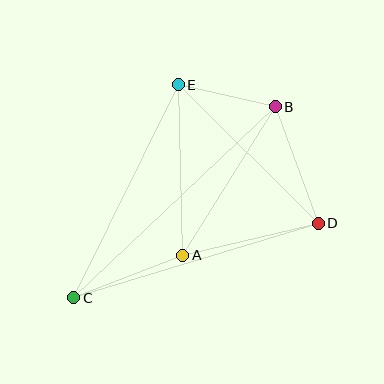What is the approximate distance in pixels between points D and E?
The distance between D and E is approximately 197 pixels.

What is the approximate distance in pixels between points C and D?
The distance between C and D is approximately 255 pixels.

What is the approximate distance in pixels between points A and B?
The distance between A and B is approximately 175 pixels.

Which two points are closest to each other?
Points B and E are closest to each other.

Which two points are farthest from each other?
Points B and C are farthest from each other.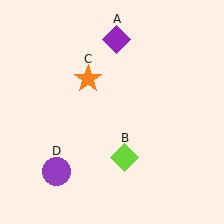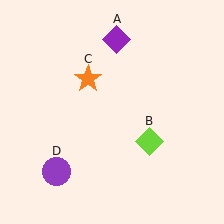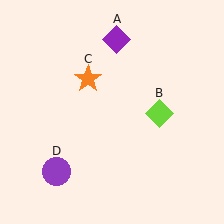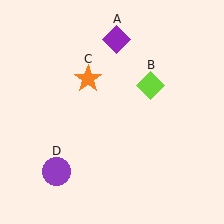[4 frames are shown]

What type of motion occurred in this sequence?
The lime diamond (object B) rotated counterclockwise around the center of the scene.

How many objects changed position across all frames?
1 object changed position: lime diamond (object B).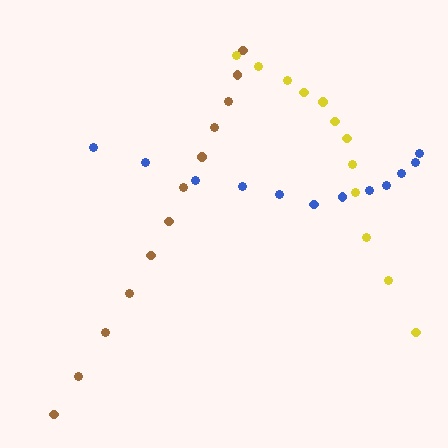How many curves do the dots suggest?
There are 3 distinct paths.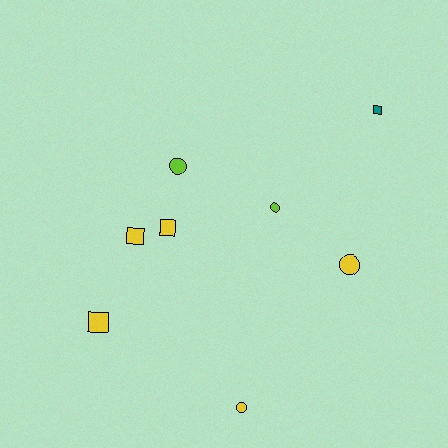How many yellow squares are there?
There are 3 yellow squares.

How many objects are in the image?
There are 8 objects.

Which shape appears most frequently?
Square, with 4 objects.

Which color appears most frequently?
Yellow, with 5 objects.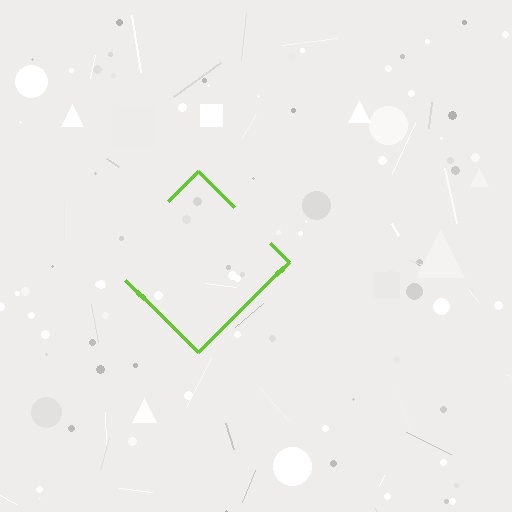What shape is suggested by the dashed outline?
The dashed outline suggests a diamond.